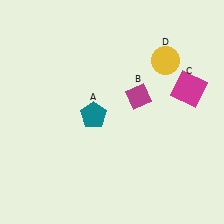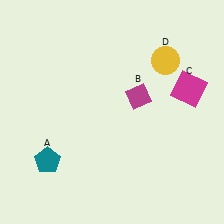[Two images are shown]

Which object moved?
The teal pentagon (A) moved left.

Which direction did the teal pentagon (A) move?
The teal pentagon (A) moved left.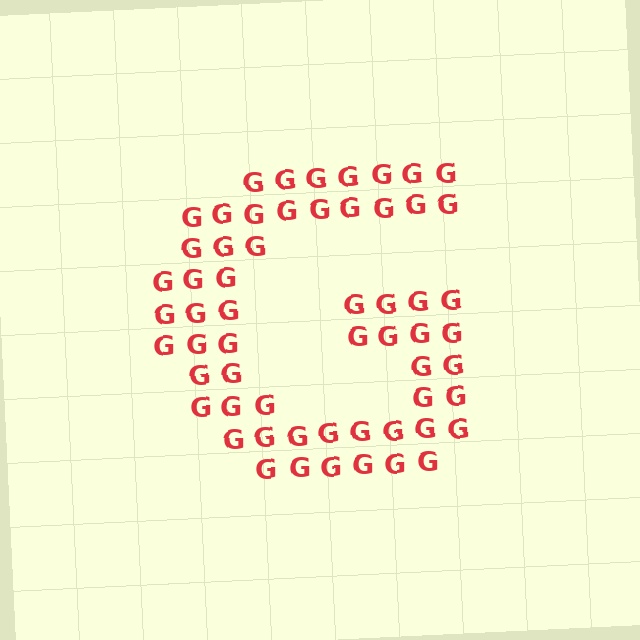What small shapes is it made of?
It is made of small letter G's.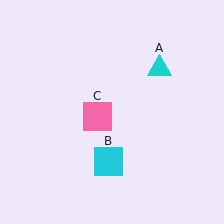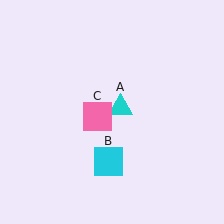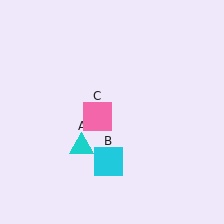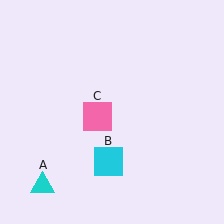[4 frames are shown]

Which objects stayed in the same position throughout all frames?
Cyan square (object B) and pink square (object C) remained stationary.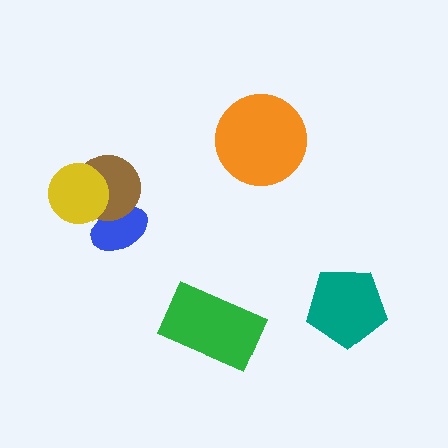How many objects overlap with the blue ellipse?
2 objects overlap with the blue ellipse.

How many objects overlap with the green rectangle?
0 objects overlap with the green rectangle.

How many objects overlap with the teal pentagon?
0 objects overlap with the teal pentagon.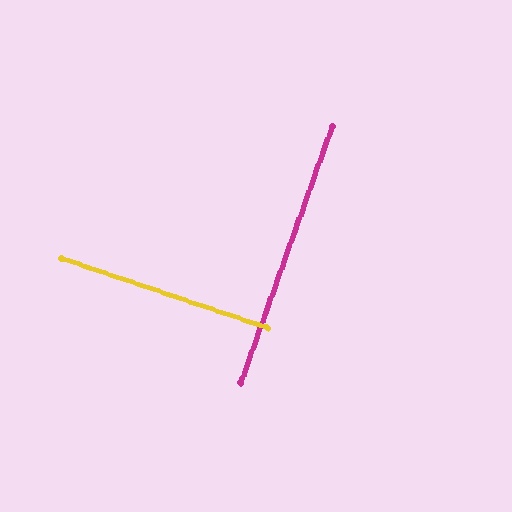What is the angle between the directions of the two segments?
Approximately 89 degrees.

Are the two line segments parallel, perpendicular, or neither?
Perpendicular — they meet at approximately 89°.